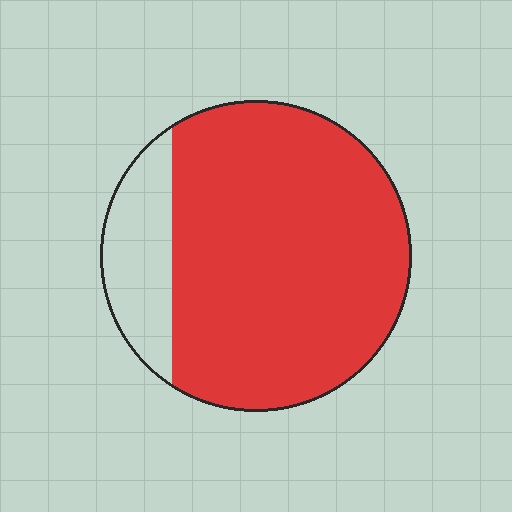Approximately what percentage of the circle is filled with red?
Approximately 85%.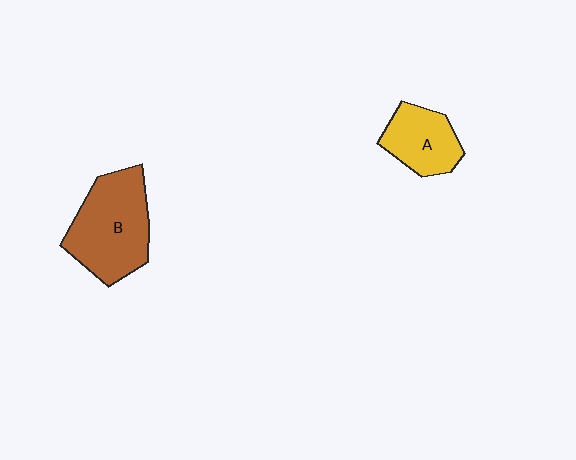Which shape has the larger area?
Shape B (brown).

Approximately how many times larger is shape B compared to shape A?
Approximately 1.7 times.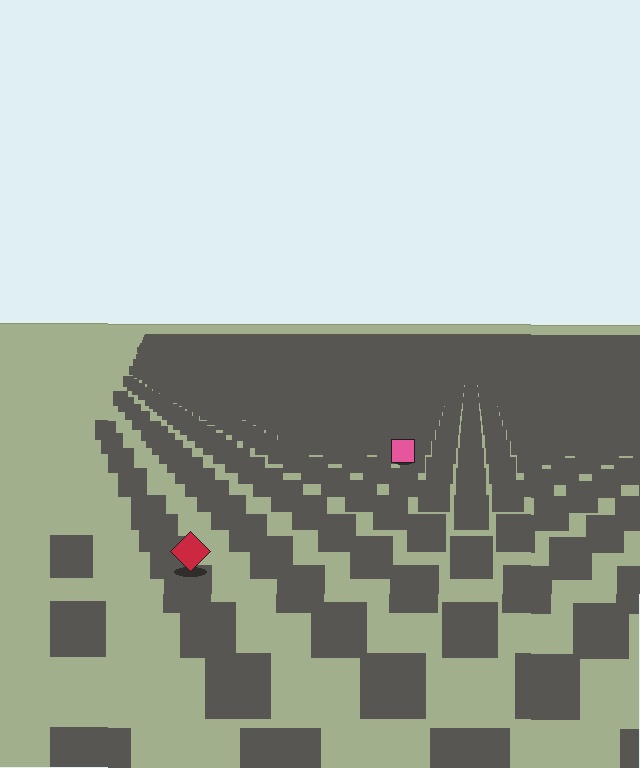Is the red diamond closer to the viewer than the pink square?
Yes. The red diamond is closer — you can tell from the texture gradient: the ground texture is coarser near it.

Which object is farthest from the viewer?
The pink square is farthest from the viewer. It appears smaller and the ground texture around it is denser.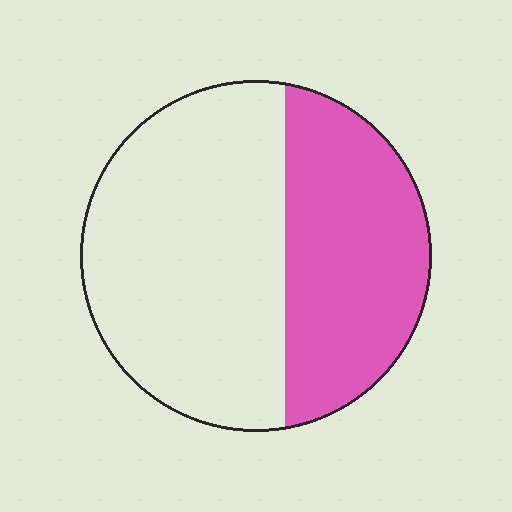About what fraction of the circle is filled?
About two fifths (2/5).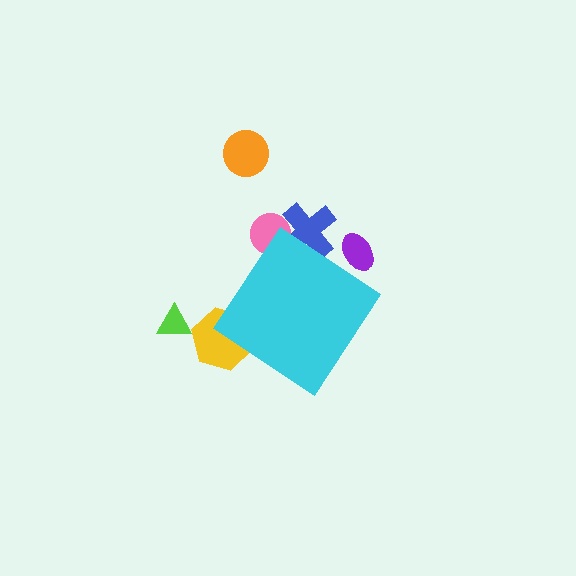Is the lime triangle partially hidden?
No, the lime triangle is fully visible.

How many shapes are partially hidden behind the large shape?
4 shapes are partially hidden.